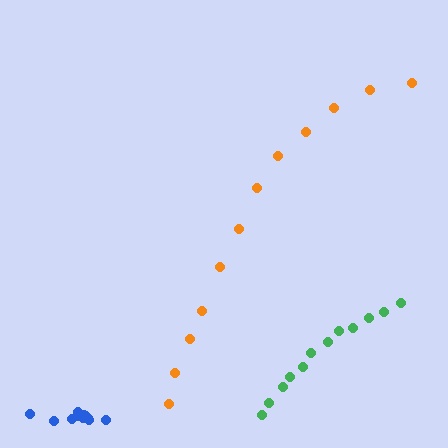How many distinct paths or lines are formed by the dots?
There are 3 distinct paths.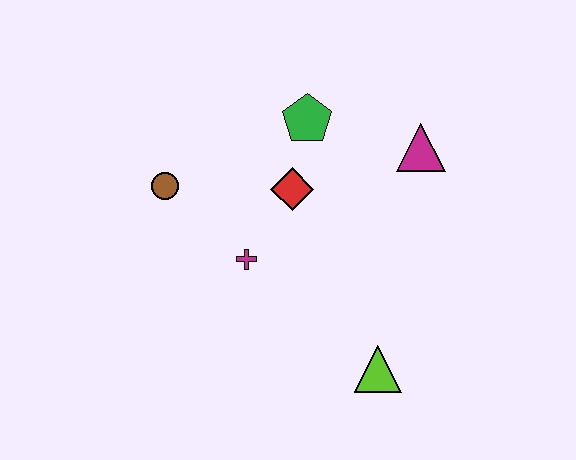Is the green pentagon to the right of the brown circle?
Yes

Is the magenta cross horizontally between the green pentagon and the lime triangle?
No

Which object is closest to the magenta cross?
The red diamond is closest to the magenta cross.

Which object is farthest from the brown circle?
The lime triangle is farthest from the brown circle.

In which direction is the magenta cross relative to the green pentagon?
The magenta cross is below the green pentagon.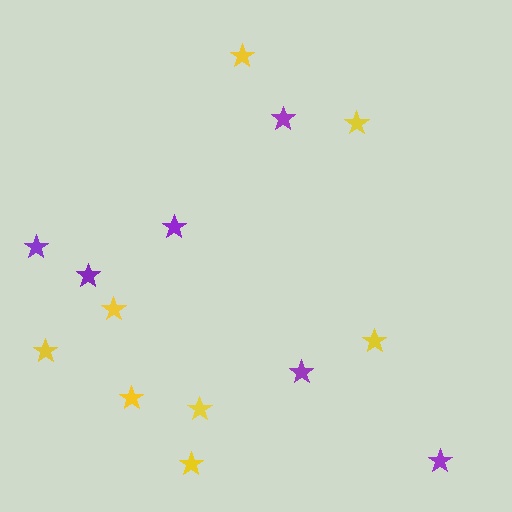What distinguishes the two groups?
There are 2 groups: one group of purple stars (6) and one group of yellow stars (8).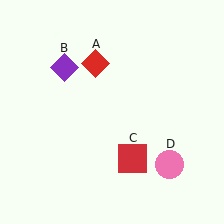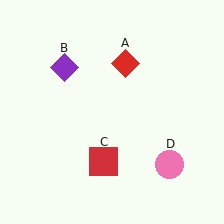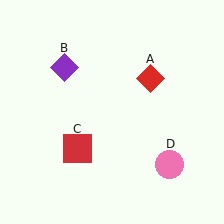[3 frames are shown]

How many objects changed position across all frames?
2 objects changed position: red diamond (object A), red square (object C).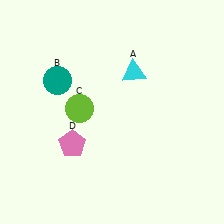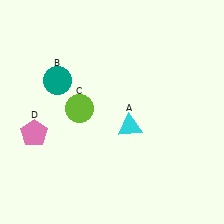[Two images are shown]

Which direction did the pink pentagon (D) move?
The pink pentagon (D) moved left.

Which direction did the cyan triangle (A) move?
The cyan triangle (A) moved down.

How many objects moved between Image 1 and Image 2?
2 objects moved between the two images.